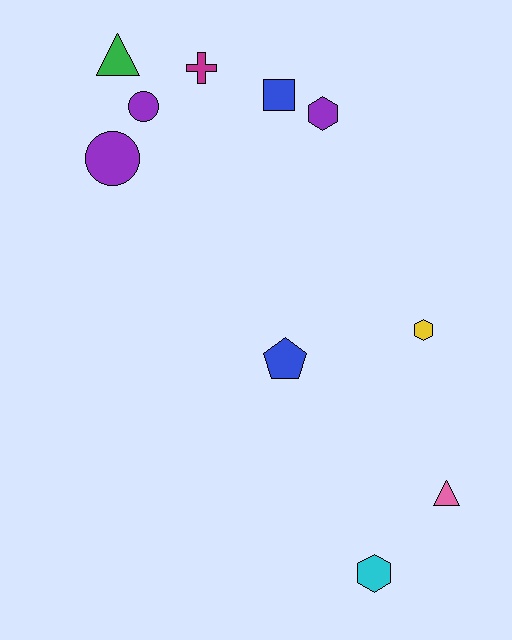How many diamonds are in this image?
There are no diamonds.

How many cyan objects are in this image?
There is 1 cyan object.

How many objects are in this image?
There are 10 objects.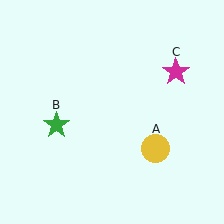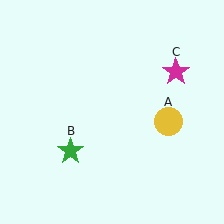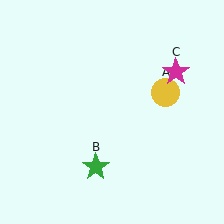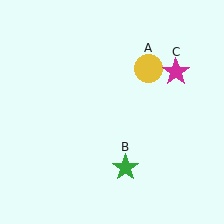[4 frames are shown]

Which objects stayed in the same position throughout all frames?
Magenta star (object C) remained stationary.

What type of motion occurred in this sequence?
The yellow circle (object A), green star (object B) rotated counterclockwise around the center of the scene.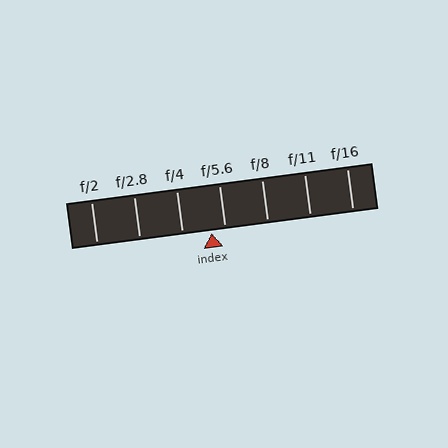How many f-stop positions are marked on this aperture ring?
There are 7 f-stop positions marked.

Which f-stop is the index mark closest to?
The index mark is closest to f/5.6.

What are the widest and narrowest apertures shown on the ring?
The widest aperture shown is f/2 and the narrowest is f/16.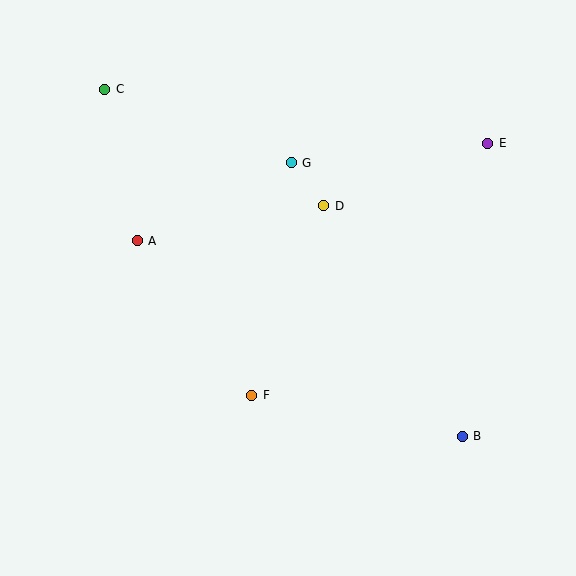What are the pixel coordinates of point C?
Point C is at (105, 89).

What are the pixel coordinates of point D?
Point D is at (324, 206).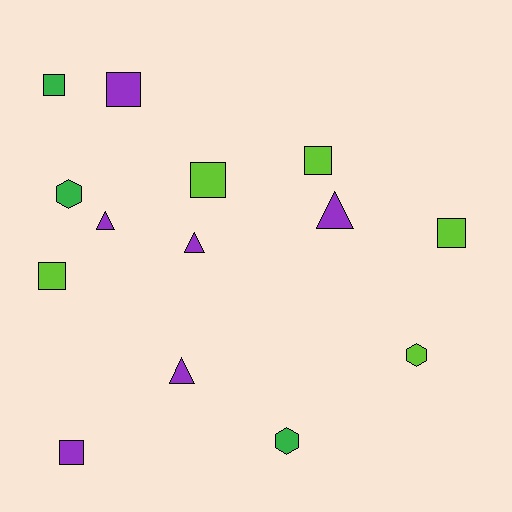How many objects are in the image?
There are 14 objects.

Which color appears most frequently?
Purple, with 6 objects.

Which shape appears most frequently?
Square, with 7 objects.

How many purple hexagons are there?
There are no purple hexagons.